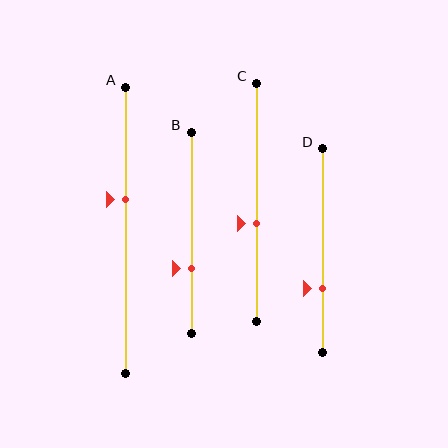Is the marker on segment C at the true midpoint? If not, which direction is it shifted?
No, the marker on segment C is shifted downward by about 9% of the segment length.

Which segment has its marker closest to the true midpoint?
Segment C has its marker closest to the true midpoint.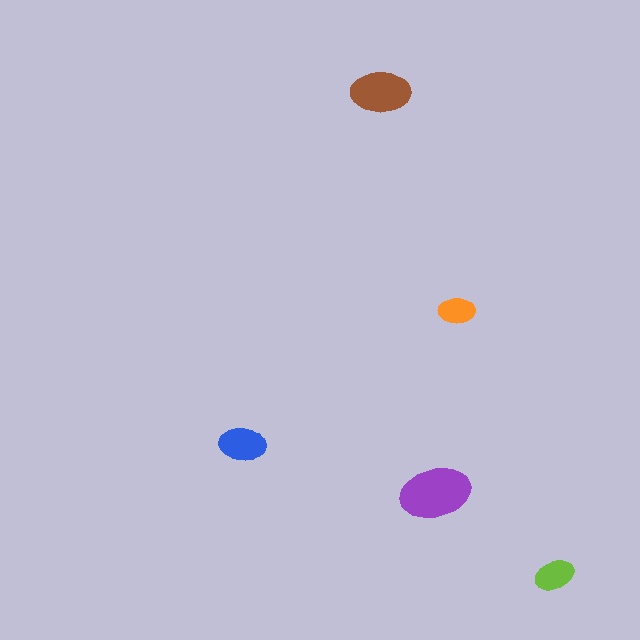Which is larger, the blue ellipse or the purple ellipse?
The purple one.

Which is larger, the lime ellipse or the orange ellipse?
The lime one.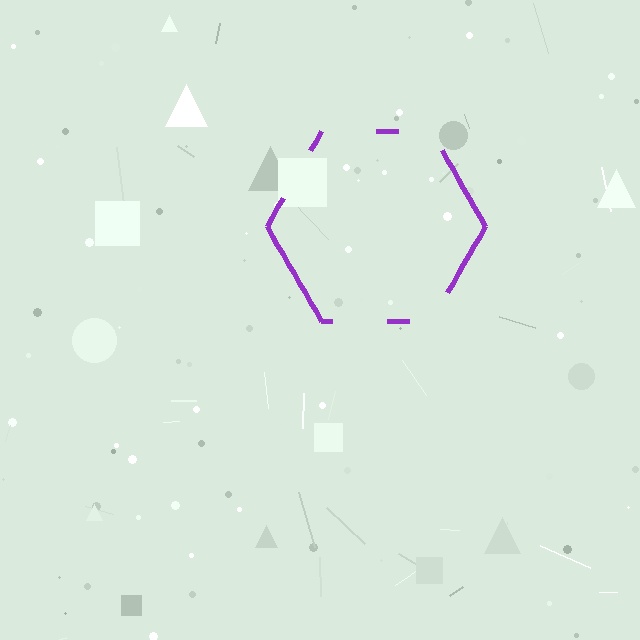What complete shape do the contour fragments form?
The contour fragments form a hexagon.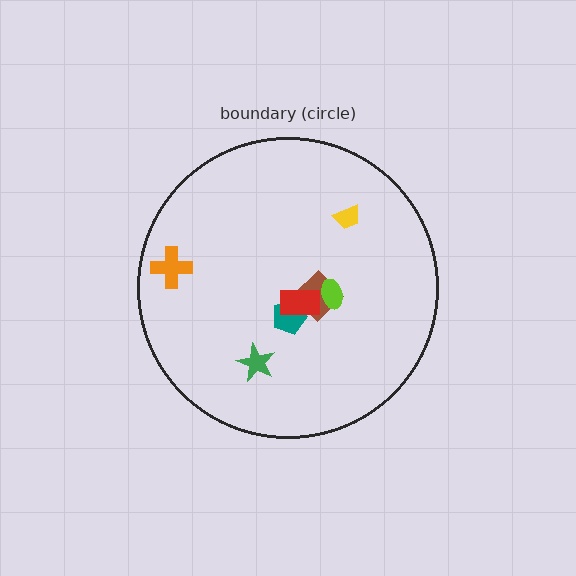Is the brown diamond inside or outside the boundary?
Inside.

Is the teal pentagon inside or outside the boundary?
Inside.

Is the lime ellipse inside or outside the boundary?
Inside.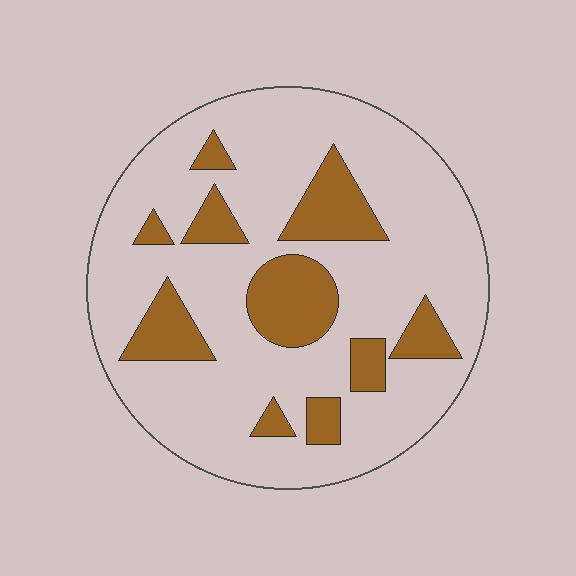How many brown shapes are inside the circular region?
10.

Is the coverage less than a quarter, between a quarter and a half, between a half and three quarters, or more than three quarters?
Less than a quarter.